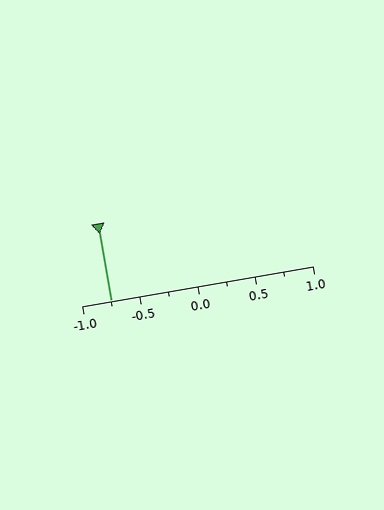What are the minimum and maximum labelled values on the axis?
The axis runs from -1.0 to 1.0.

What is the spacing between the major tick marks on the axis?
The major ticks are spaced 0.5 apart.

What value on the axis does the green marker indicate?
The marker indicates approximately -0.75.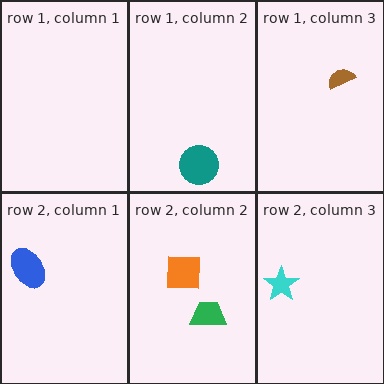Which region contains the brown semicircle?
The row 1, column 3 region.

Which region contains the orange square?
The row 2, column 2 region.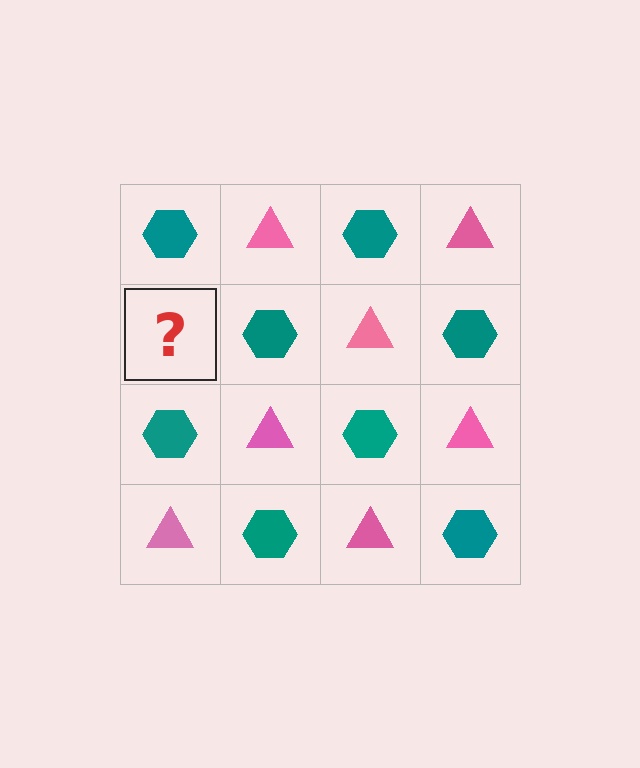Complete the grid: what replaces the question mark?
The question mark should be replaced with a pink triangle.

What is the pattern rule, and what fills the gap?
The rule is that it alternates teal hexagon and pink triangle in a checkerboard pattern. The gap should be filled with a pink triangle.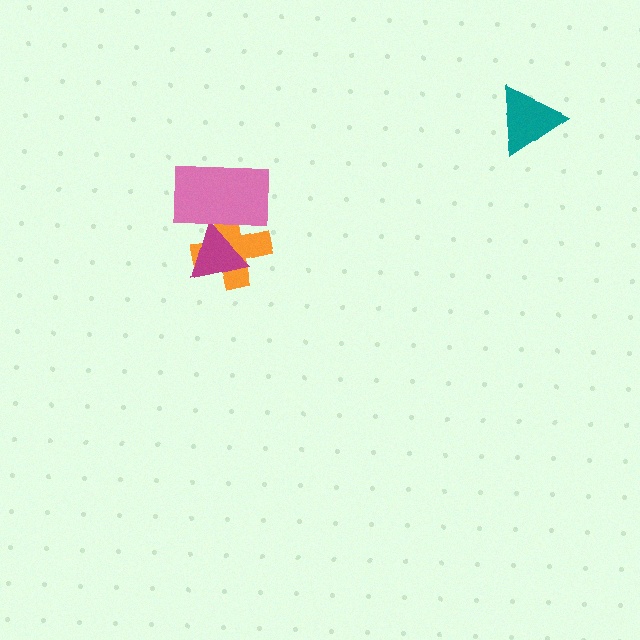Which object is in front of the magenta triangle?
The pink rectangle is in front of the magenta triangle.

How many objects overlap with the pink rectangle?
2 objects overlap with the pink rectangle.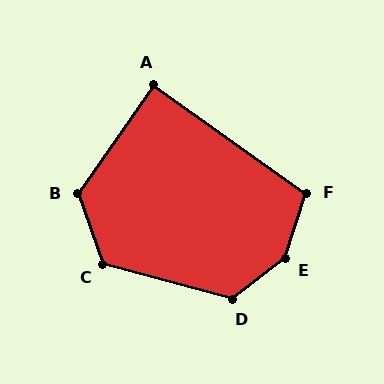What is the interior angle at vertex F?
Approximately 107 degrees (obtuse).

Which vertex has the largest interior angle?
E, at approximately 146 degrees.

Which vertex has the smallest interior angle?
A, at approximately 89 degrees.